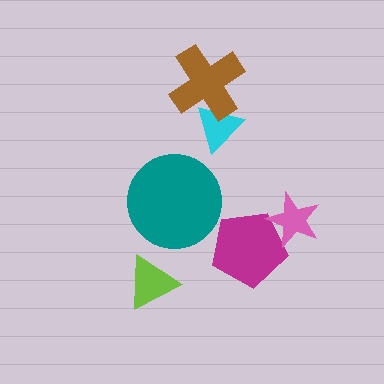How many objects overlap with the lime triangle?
0 objects overlap with the lime triangle.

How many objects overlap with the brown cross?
1 object overlaps with the brown cross.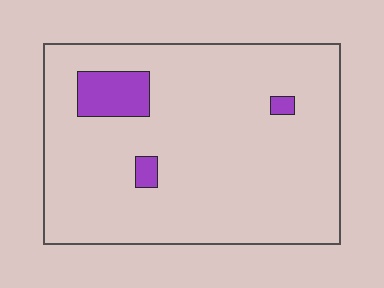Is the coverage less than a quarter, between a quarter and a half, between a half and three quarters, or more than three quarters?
Less than a quarter.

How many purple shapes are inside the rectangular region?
3.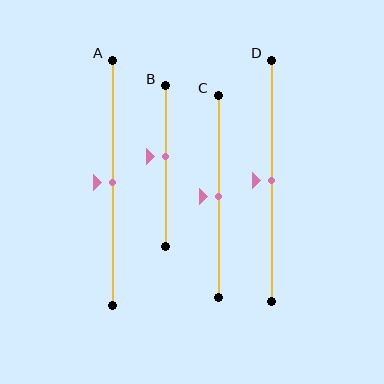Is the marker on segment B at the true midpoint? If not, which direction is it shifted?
No, the marker on segment B is shifted upward by about 6% of the segment length.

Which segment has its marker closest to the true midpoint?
Segment A has its marker closest to the true midpoint.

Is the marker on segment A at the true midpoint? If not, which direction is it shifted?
Yes, the marker on segment A is at the true midpoint.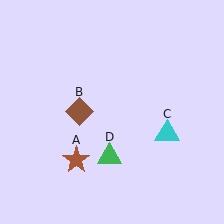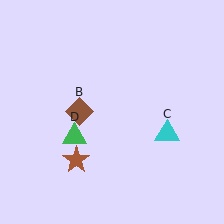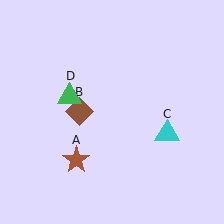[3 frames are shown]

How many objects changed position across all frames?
1 object changed position: green triangle (object D).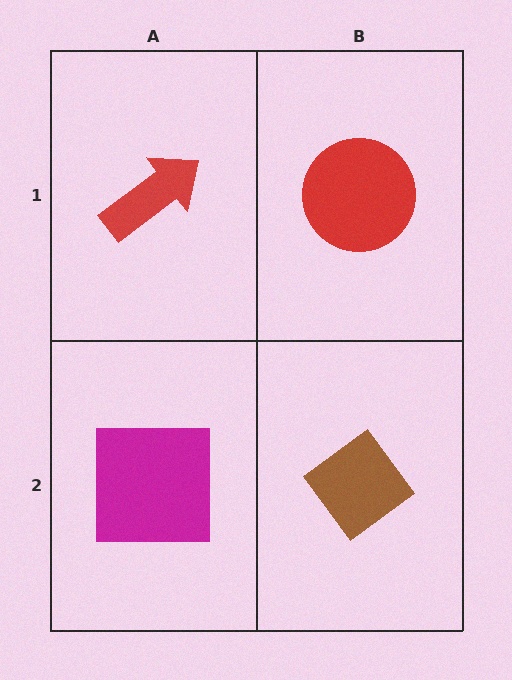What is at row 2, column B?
A brown diamond.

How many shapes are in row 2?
2 shapes.